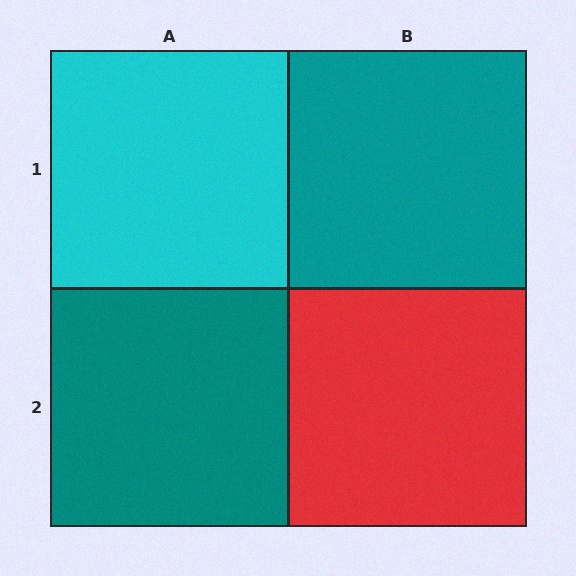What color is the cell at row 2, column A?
Teal.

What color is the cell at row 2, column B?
Red.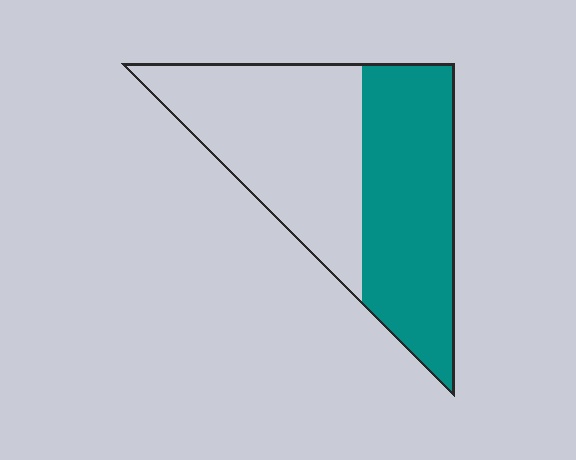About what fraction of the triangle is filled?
About one half (1/2).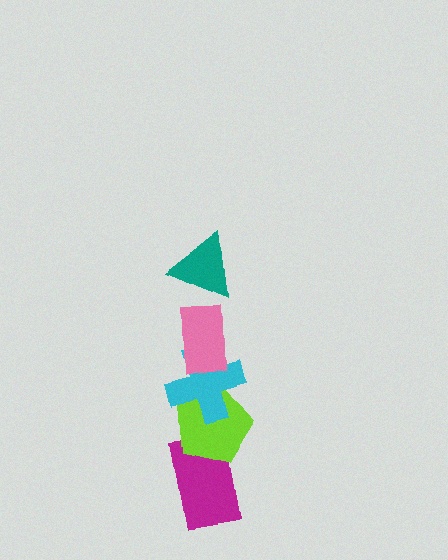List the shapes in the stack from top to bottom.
From top to bottom: the teal triangle, the pink rectangle, the cyan cross, the lime pentagon, the magenta rectangle.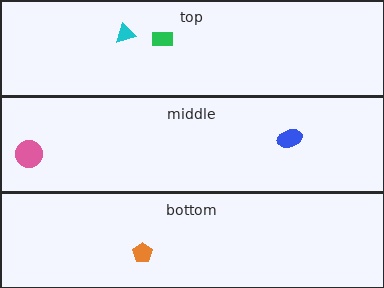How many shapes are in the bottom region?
1.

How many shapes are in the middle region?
2.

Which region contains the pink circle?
The middle region.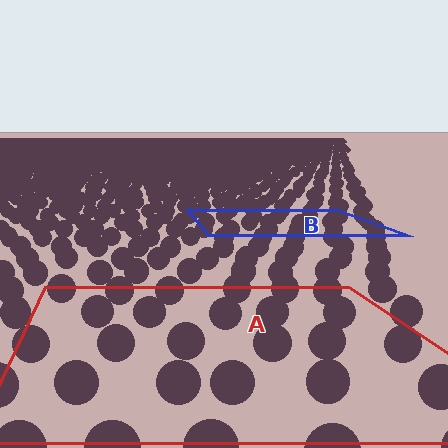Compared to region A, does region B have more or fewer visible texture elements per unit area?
Region B has more texture elements per unit area — they are packed more densely because it is farther away.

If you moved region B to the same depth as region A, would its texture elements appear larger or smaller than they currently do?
They would appear larger. At a closer depth, the same texture elements are projected at a bigger on-screen size.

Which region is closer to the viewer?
Region A is closer. The texture elements there are larger and more spread out.